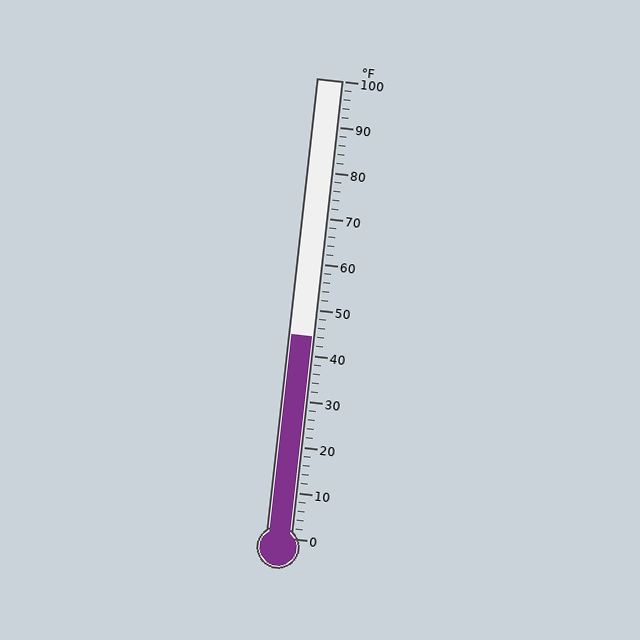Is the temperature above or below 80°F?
The temperature is below 80°F.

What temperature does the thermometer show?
The thermometer shows approximately 44°F.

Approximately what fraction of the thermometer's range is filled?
The thermometer is filled to approximately 45% of its range.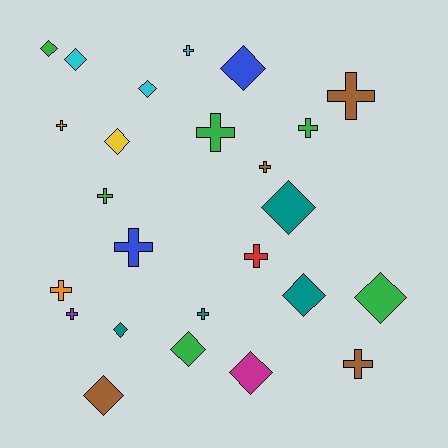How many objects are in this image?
There are 25 objects.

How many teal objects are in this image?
There are 4 teal objects.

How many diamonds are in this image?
There are 12 diamonds.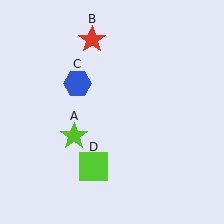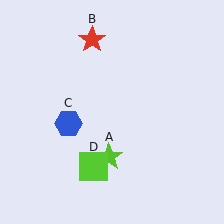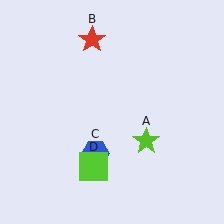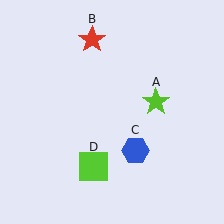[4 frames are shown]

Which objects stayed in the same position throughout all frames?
Red star (object B) and lime square (object D) remained stationary.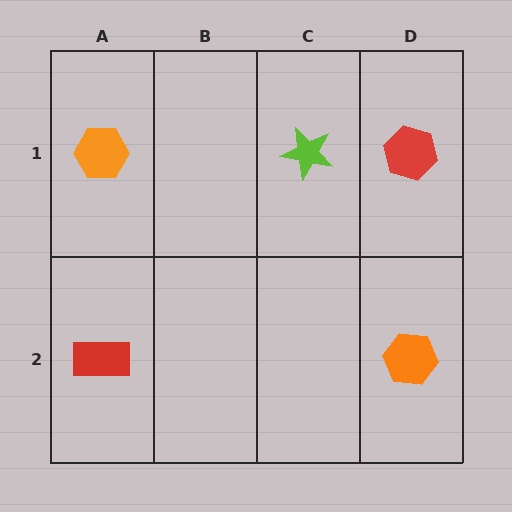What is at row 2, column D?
An orange hexagon.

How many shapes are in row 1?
3 shapes.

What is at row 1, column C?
A lime star.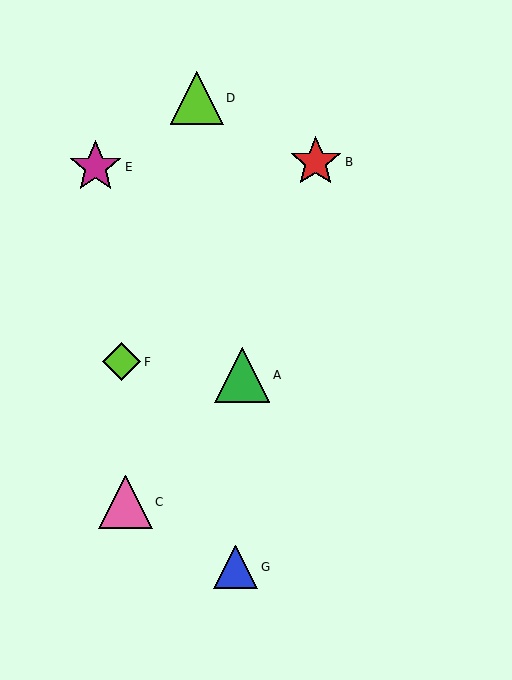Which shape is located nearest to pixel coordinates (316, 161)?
The red star (labeled B) at (316, 162) is nearest to that location.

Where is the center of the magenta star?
The center of the magenta star is at (96, 167).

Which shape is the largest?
The green triangle (labeled A) is the largest.